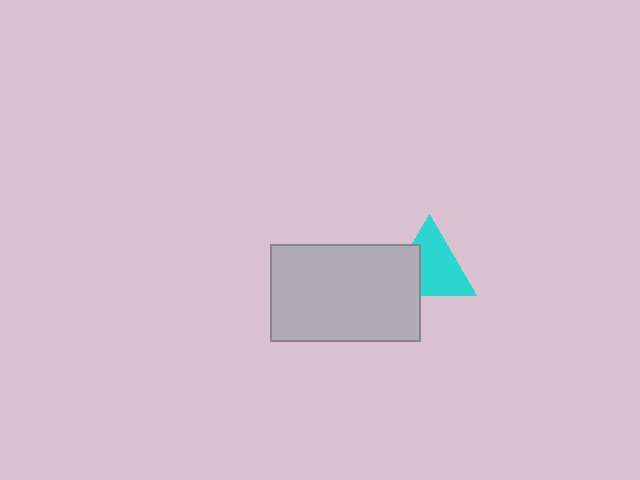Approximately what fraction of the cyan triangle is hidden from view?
Roughly 33% of the cyan triangle is hidden behind the light gray rectangle.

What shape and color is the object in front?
The object in front is a light gray rectangle.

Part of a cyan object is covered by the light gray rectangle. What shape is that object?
It is a triangle.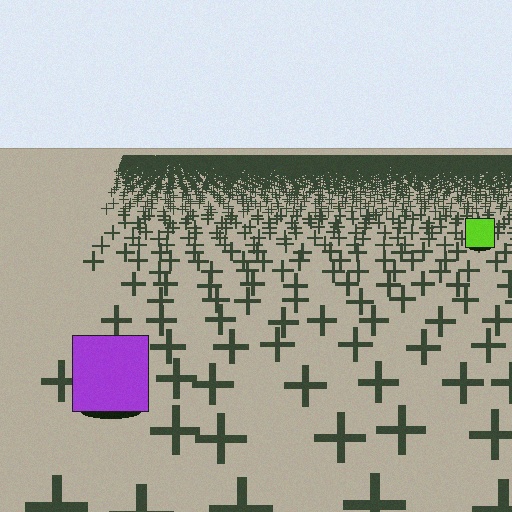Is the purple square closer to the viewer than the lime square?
Yes. The purple square is closer — you can tell from the texture gradient: the ground texture is coarser near it.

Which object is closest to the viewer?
The purple square is closest. The texture marks near it are larger and more spread out.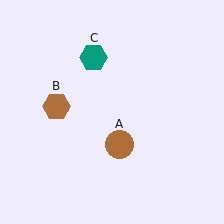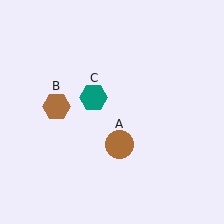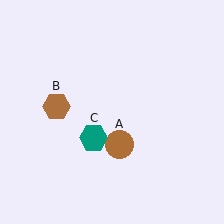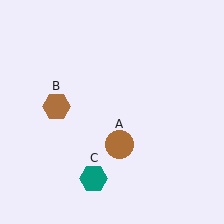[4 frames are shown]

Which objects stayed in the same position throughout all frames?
Brown circle (object A) and brown hexagon (object B) remained stationary.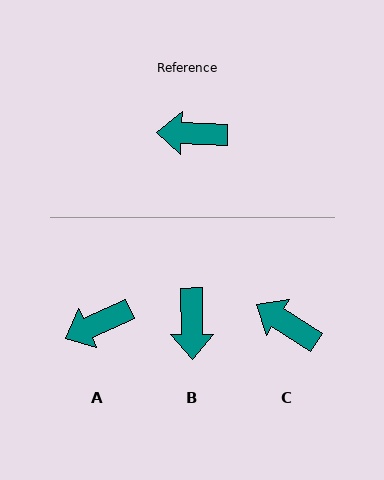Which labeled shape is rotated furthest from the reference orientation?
B, about 93 degrees away.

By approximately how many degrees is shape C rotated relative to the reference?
Approximately 31 degrees clockwise.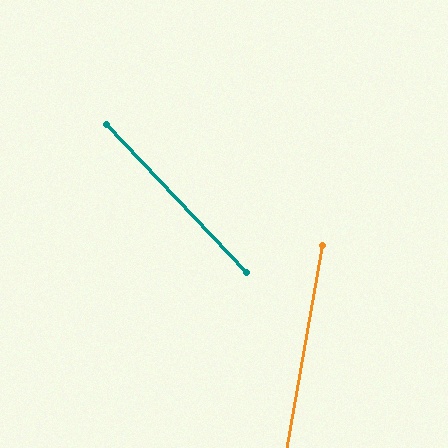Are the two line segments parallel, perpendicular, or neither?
Neither parallel nor perpendicular — they differ by about 53°.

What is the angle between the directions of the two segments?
Approximately 53 degrees.